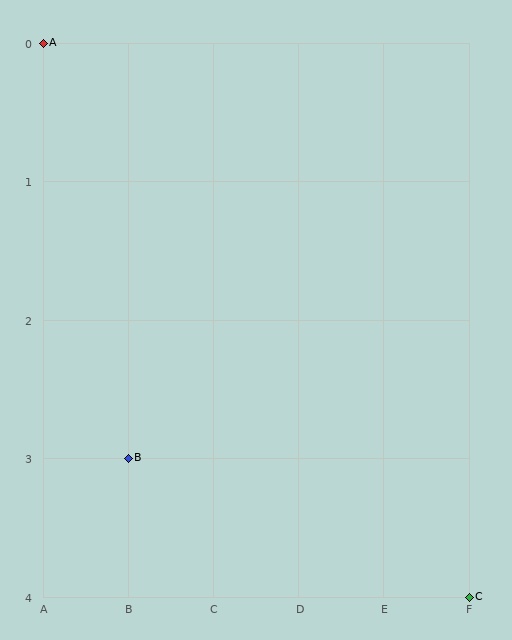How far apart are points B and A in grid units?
Points B and A are 1 column and 3 rows apart (about 3.2 grid units diagonally).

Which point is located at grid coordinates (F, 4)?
Point C is at (F, 4).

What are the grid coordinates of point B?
Point B is at grid coordinates (B, 3).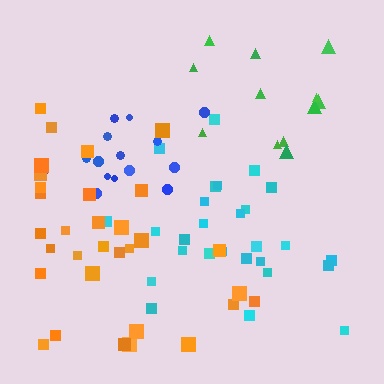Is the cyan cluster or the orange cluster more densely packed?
Cyan.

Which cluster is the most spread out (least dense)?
Orange.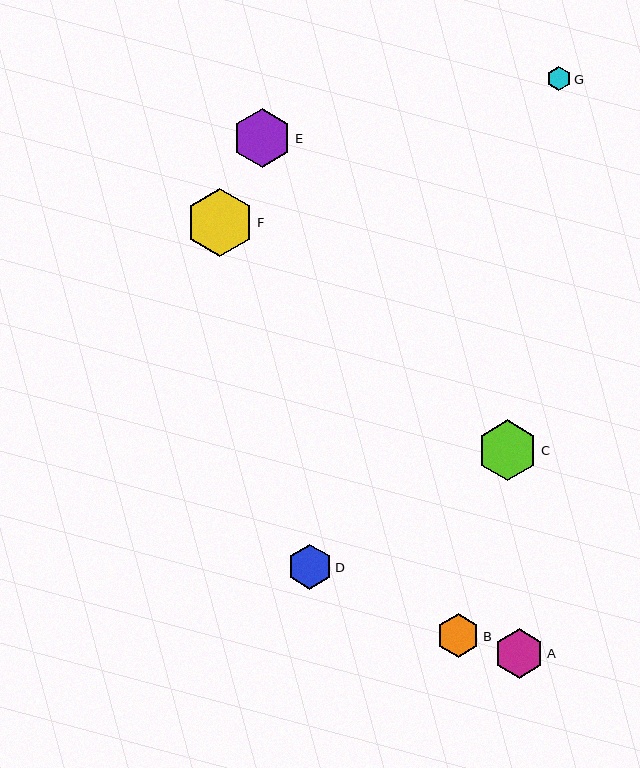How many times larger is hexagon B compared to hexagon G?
Hexagon B is approximately 1.8 times the size of hexagon G.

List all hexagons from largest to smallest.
From largest to smallest: F, C, E, A, D, B, G.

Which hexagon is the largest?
Hexagon F is the largest with a size of approximately 68 pixels.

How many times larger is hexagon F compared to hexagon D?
Hexagon F is approximately 1.5 times the size of hexagon D.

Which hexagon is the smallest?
Hexagon G is the smallest with a size of approximately 24 pixels.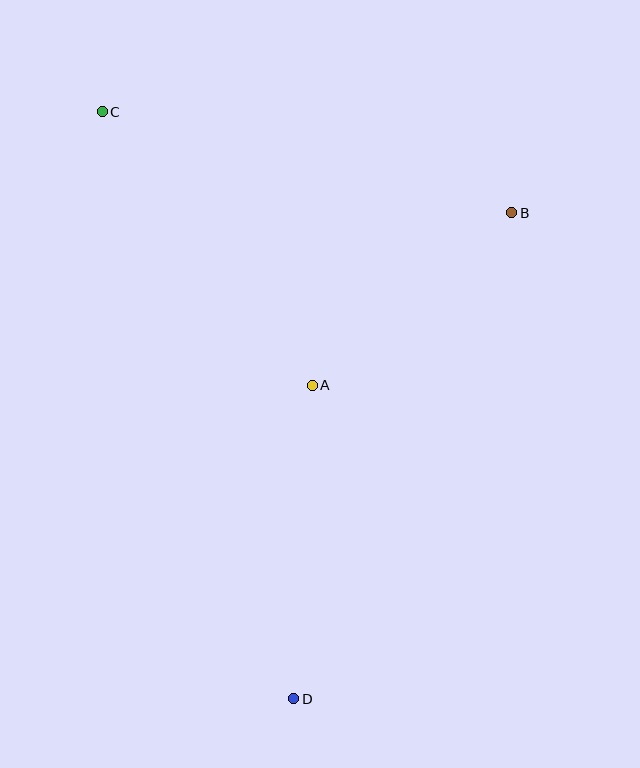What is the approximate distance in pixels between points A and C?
The distance between A and C is approximately 345 pixels.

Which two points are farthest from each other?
Points C and D are farthest from each other.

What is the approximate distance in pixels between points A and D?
The distance between A and D is approximately 314 pixels.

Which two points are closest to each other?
Points A and B are closest to each other.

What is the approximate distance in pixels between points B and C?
The distance between B and C is approximately 422 pixels.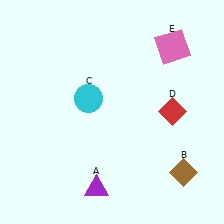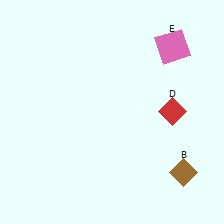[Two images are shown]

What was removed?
The purple triangle (A), the cyan circle (C) were removed in Image 2.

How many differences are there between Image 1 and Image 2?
There are 2 differences between the two images.